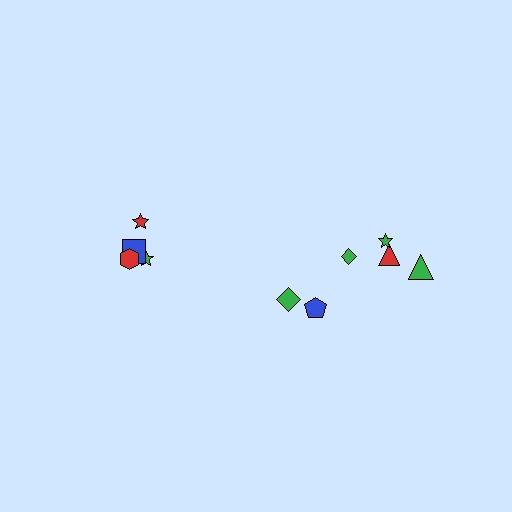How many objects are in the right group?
There are 6 objects.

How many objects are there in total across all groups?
There are 10 objects.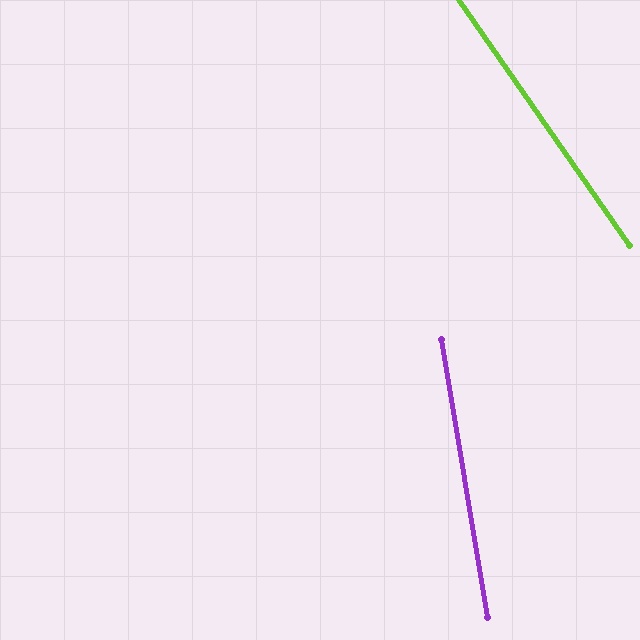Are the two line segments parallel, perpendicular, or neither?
Neither parallel nor perpendicular — they differ by about 25°.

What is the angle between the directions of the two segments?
Approximately 25 degrees.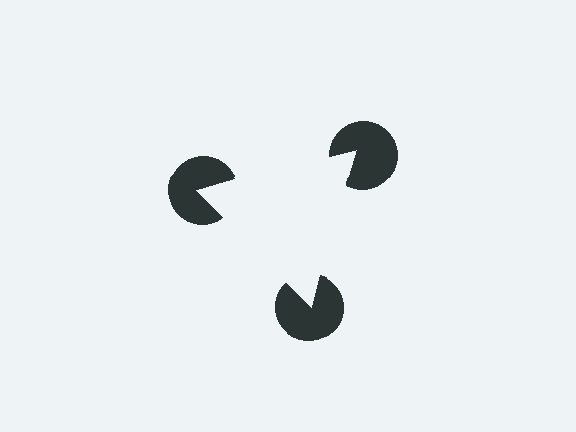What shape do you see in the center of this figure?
An illusory triangle — its edges are inferred from the aligned wedge cuts in the pac-man discs, not physically drawn.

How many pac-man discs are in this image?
There are 3 — one at each vertex of the illusory triangle.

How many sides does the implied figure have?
3 sides.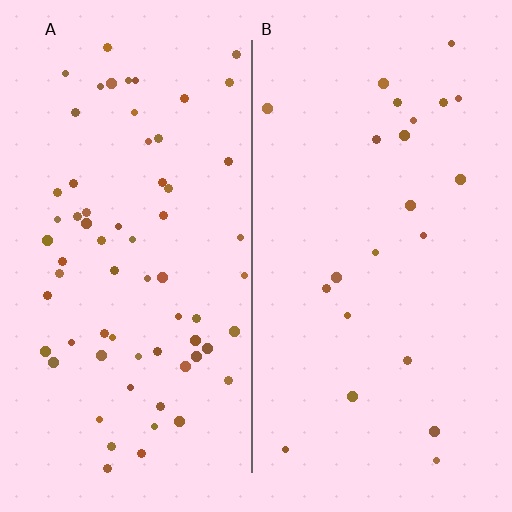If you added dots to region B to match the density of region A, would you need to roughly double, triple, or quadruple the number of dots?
Approximately triple.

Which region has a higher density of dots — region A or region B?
A (the left).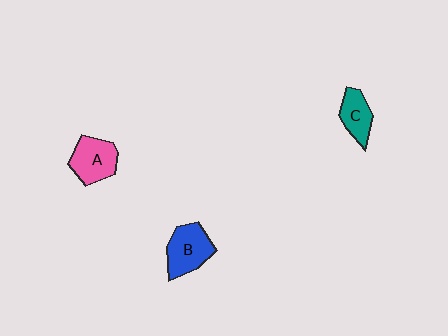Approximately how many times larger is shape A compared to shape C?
Approximately 1.4 times.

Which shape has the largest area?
Shape B (blue).